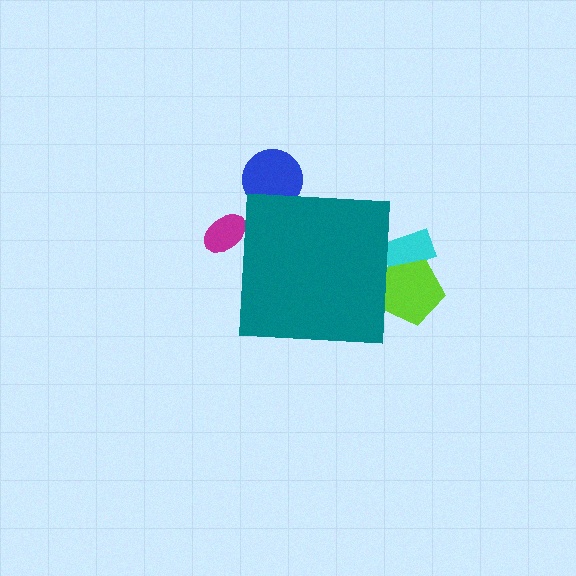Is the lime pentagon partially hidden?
Yes, the lime pentagon is partially hidden behind the teal square.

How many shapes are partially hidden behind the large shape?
4 shapes are partially hidden.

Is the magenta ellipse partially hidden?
Yes, the magenta ellipse is partially hidden behind the teal square.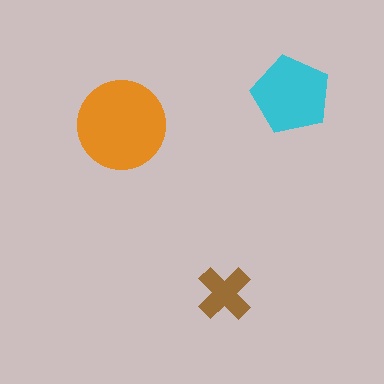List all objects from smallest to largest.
The brown cross, the cyan pentagon, the orange circle.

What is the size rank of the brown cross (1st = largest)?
3rd.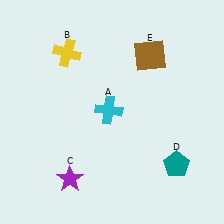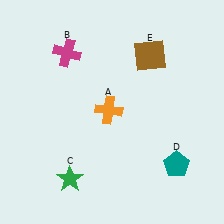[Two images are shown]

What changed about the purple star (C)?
In Image 1, C is purple. In Image 2, it changed to green.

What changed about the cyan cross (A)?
In Image 1, A is cyan. In Image 2, it changed to orange.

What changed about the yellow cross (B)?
In Image 1, B is yellow. In Image 2, it changed to magenta.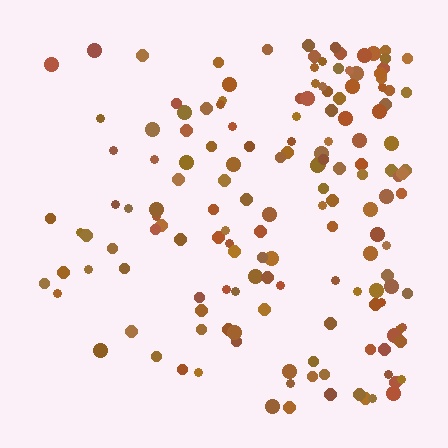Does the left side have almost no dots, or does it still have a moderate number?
Still a moderate number, just noticeably fewer than the right.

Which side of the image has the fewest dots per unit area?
The left.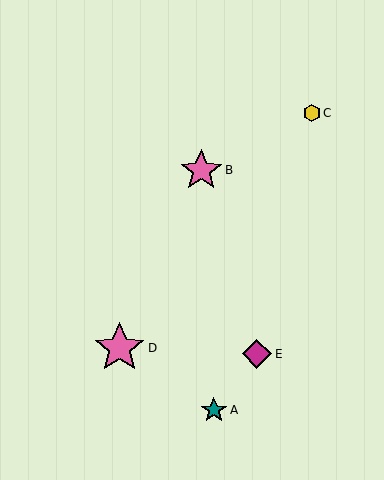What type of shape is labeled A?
Shape A is a teal star.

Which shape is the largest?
The pink star (labeled D) is the largest.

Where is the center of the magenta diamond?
The center of the magenta diamond is at (257, 354).